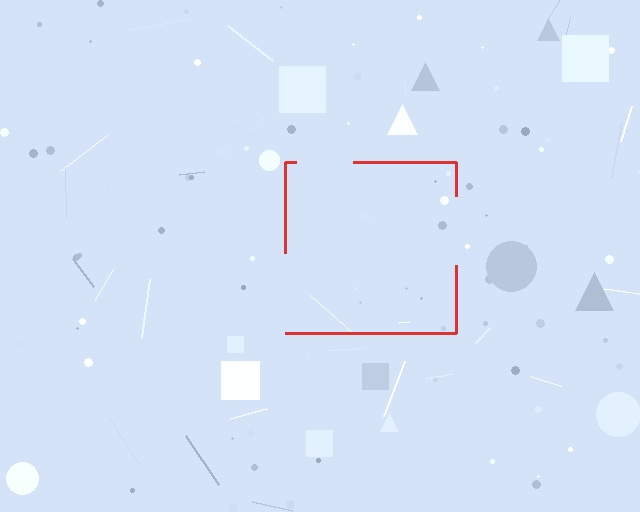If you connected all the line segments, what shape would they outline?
They would outline a square.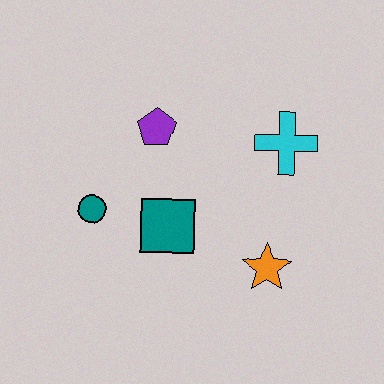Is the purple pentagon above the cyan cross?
Yes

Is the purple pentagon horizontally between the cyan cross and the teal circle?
Yes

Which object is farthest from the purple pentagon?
The orange star is farthest from the purple pentagon.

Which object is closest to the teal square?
The teal circle is closest to the teal square.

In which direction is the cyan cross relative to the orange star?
The cyan cross is above the orange star.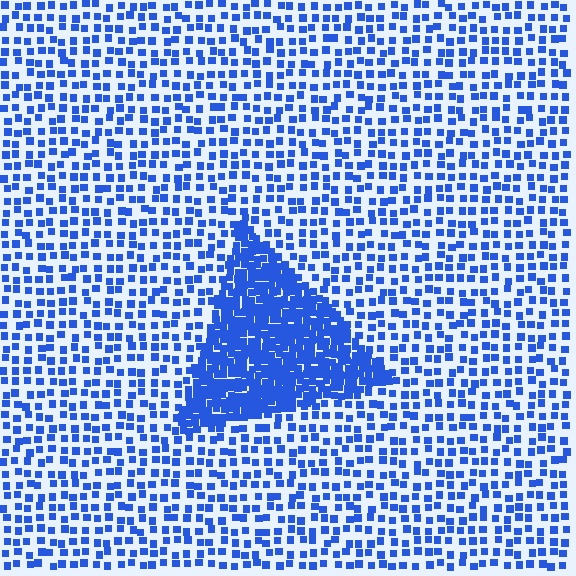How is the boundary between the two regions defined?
The boundary is defined by a change in element density (approximately 2.7x ratio). All elements are the same color, size, and shape.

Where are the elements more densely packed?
The elements are more densely packed inside the triangle boundary.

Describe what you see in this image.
The image contains small blue elements arranged at two different densities. A triangle-shaped region is visible where the elements are more densely packed than the surrounding area.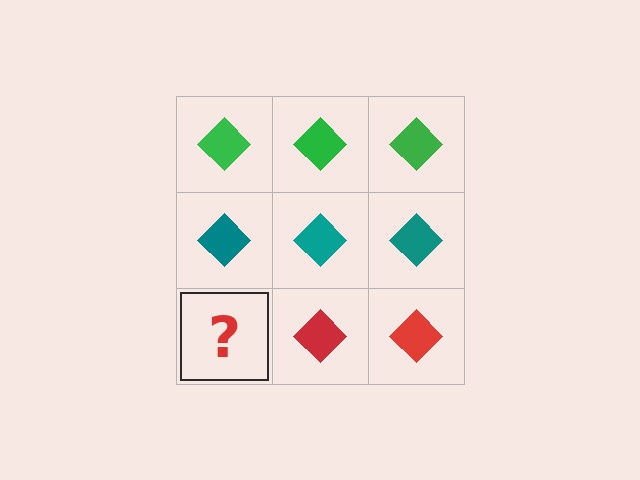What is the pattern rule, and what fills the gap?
The rule is that each row has a consistent color. The gap should be filled with a red diamond.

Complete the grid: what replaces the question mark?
The question mark should be replaced with a red diamond.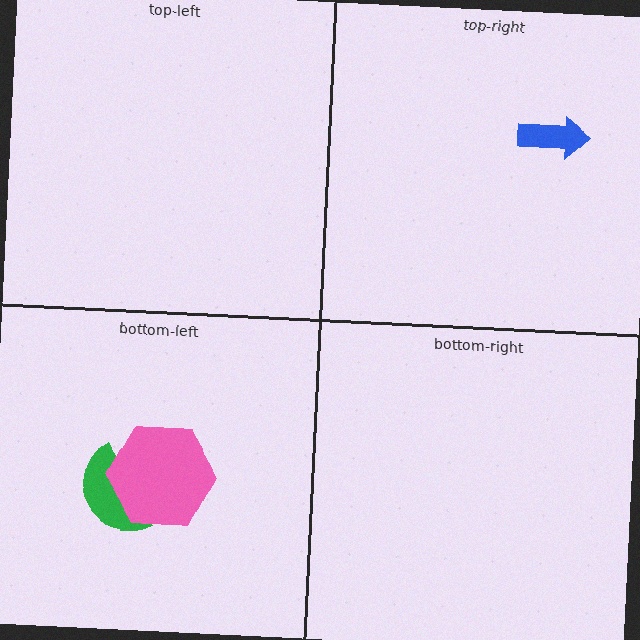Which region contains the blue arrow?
The top-right region.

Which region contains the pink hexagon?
The bottom-left region.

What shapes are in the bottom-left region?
The green semicircle, the pink hexagon.